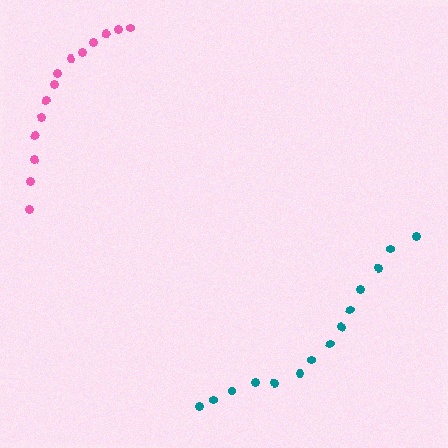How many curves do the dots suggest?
There are 2 distinct paths.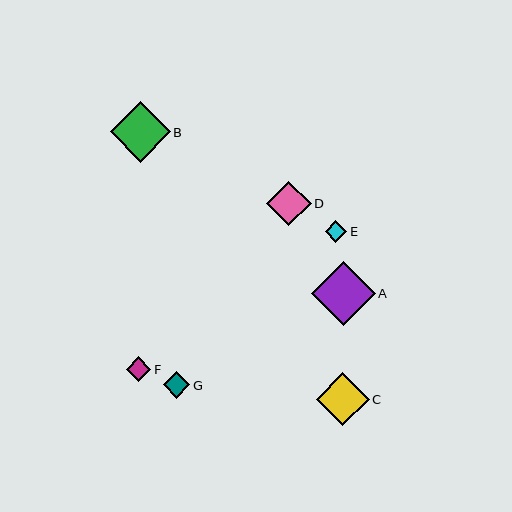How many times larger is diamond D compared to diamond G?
Diamond D is approximately 1.7 times the size of diamond G.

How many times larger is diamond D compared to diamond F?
Diamond D is approximately 1.8 times the size of diamond F.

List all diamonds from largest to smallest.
From largest to smallest: A, B, C, D, G, F, E.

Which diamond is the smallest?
Diamond E is the smallest with a size of approximately 21 pixels.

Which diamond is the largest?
Diamond A is the largest with a size of approximately 64 pixels.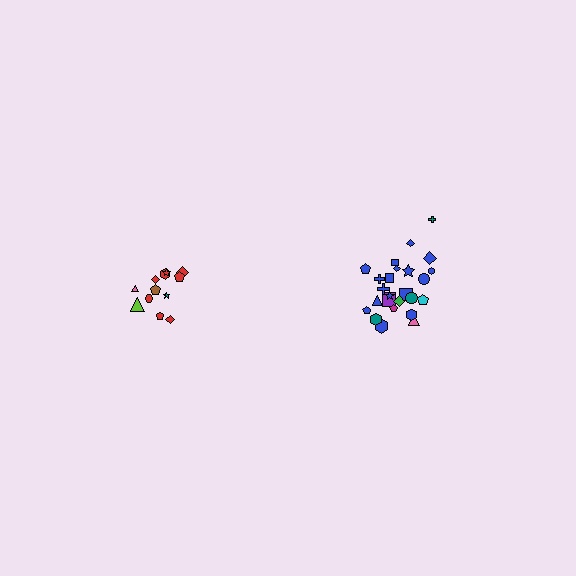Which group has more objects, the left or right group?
The right group.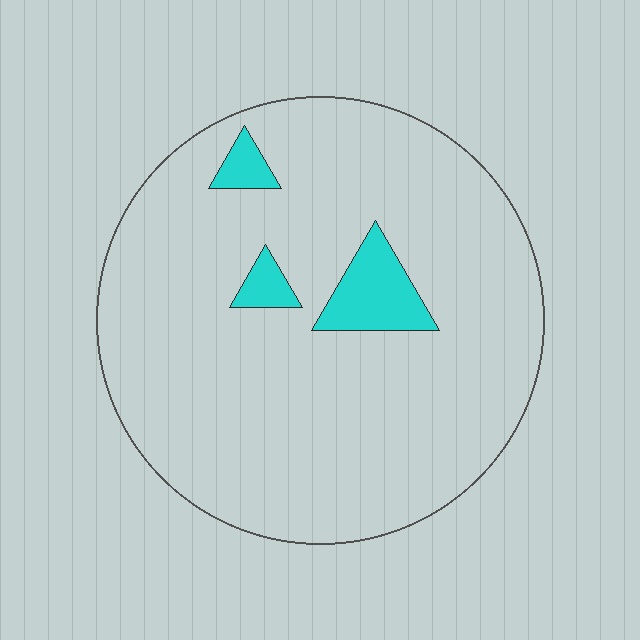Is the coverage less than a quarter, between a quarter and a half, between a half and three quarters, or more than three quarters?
Less than a quarter.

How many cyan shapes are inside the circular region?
3.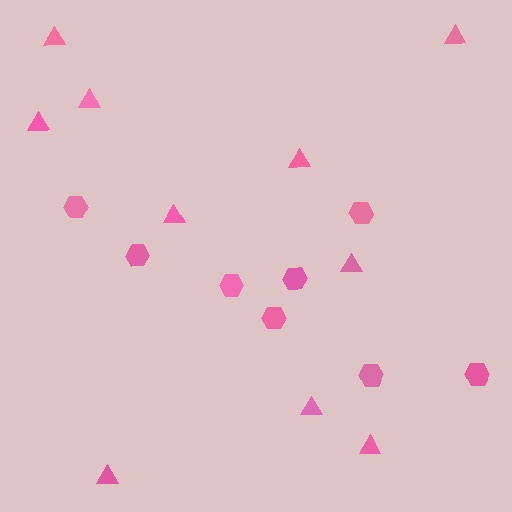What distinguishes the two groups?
There are 2 groups: one group of hexagons (8) and one group of triangles (10).